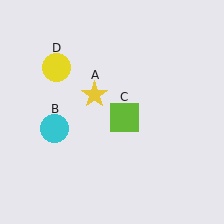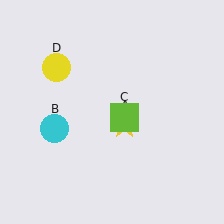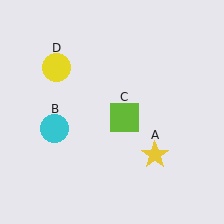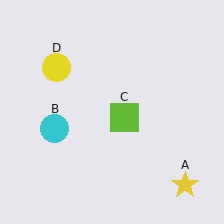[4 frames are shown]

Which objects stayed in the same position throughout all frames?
Cyan circle (object B) and lime square (object C) and yellow circle (object D) remained stationary.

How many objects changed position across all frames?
1 object changed position: yellow star (object A).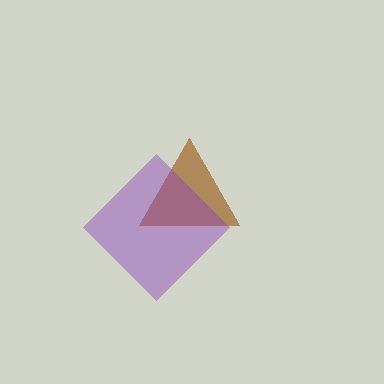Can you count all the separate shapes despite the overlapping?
Yes, there are 2 separate shapes.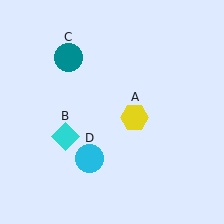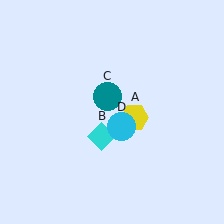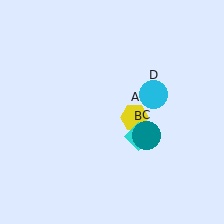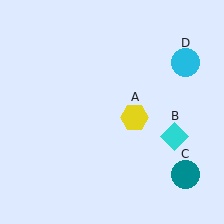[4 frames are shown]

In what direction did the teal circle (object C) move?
The teal circle (object C) moved down and to the right.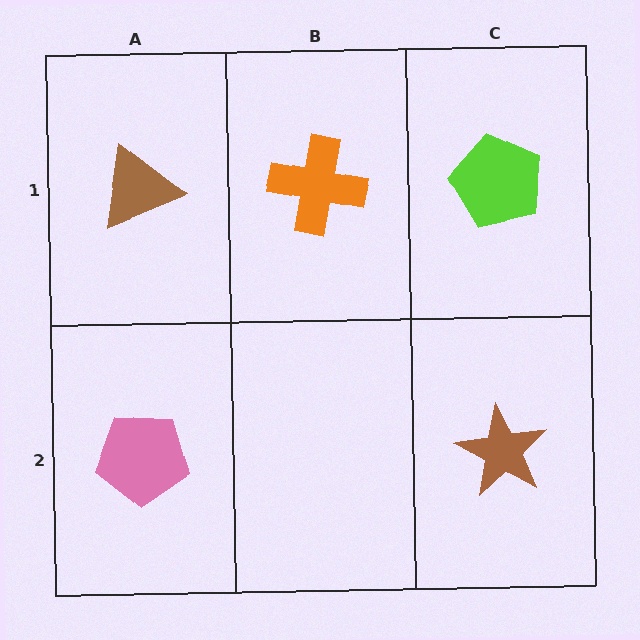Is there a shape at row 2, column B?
No, that cell is empty.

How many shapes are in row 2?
2 shapes.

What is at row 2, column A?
A pink pentagon.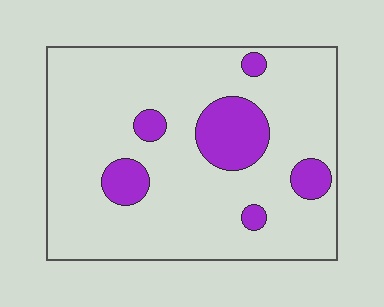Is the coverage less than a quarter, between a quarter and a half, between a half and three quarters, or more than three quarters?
Less than a quarter.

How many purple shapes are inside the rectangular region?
6.